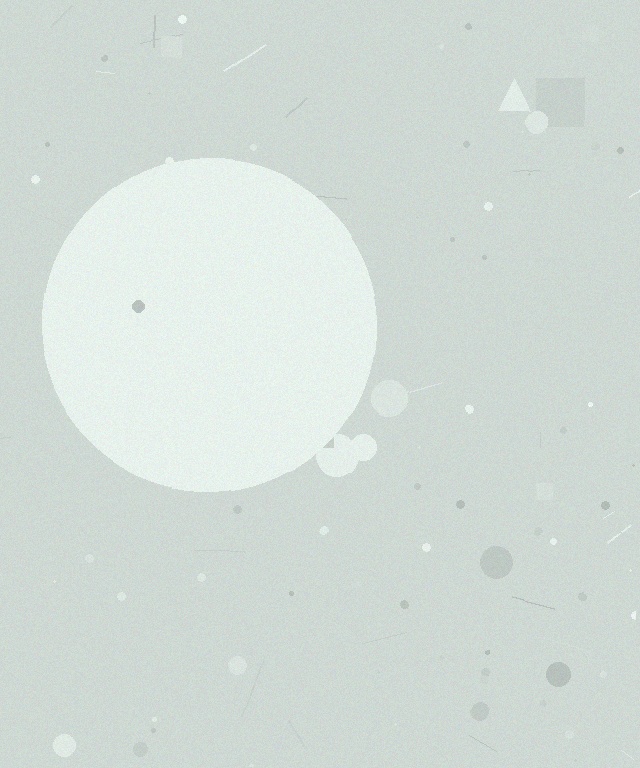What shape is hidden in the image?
A circle is hidden in the image.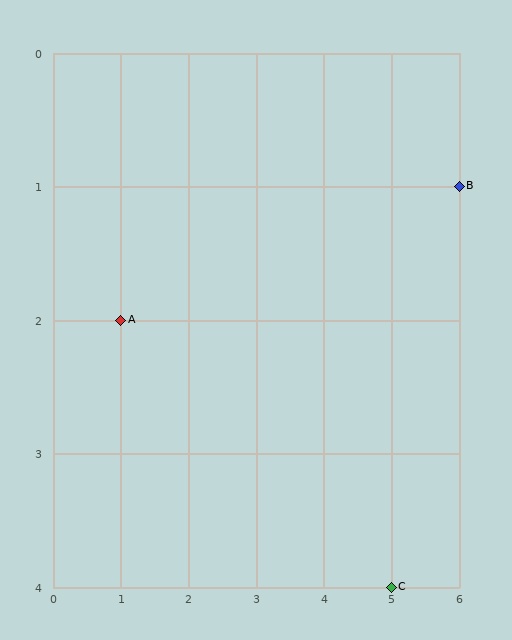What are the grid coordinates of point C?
Point C is at grid coordinates (5, 4).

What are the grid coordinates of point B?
Point B is at grid coordinates (6, 1).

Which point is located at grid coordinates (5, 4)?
Point C is at (5, 4).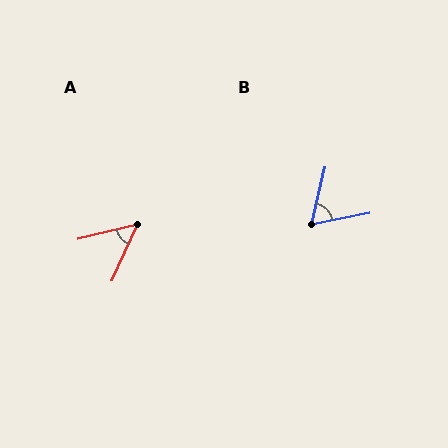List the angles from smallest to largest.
A (52°), B (65°).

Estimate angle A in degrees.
Approximately 52 degrees.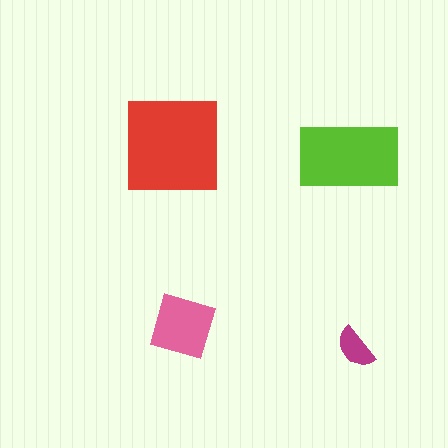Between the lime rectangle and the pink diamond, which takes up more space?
The lime rectangle.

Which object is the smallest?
The magenta semicircle.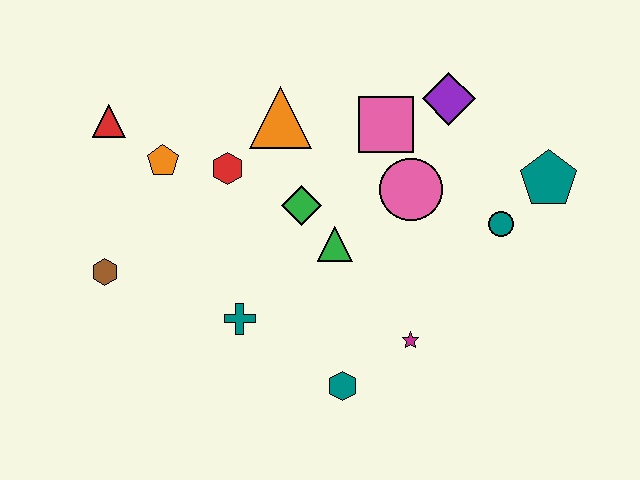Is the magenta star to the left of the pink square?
No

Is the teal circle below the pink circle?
Yes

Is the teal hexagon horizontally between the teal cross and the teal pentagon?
Yes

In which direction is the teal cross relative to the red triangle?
The teal cross is below the red triangle.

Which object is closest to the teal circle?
The teal pentagon is closest to the teal circle.